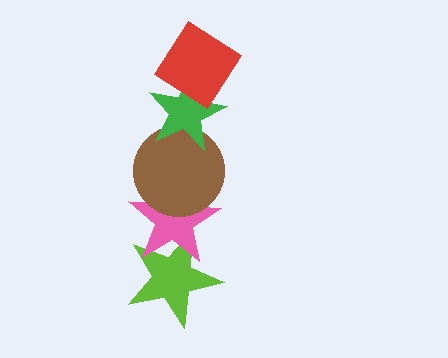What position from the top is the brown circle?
The brown circle is 3rd from the top.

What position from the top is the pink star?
The pink star is 4th from the top.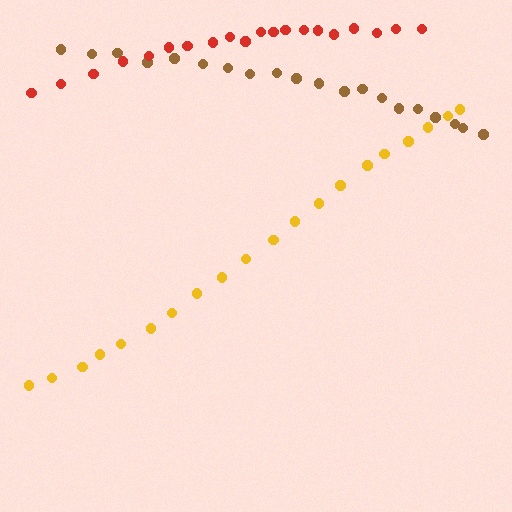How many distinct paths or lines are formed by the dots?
There are 3 distinct paths.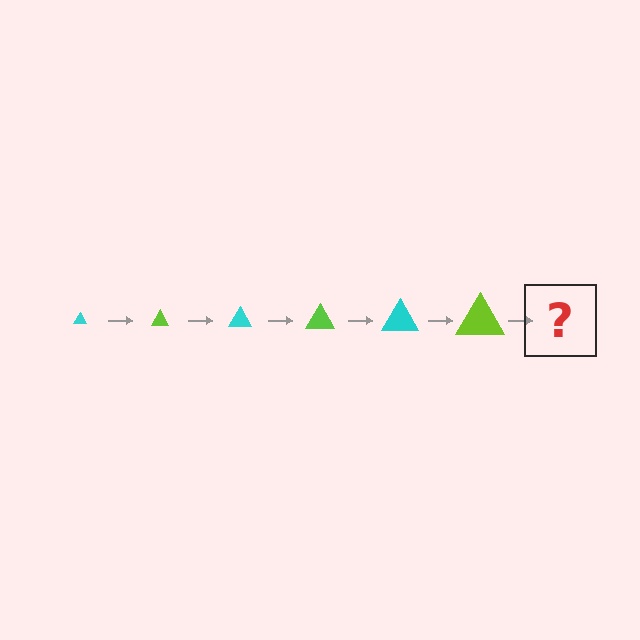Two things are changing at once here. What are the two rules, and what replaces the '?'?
The two rules are that the triangle grows larger each step and the color cycles through cyan and lime. The '?' should be a cyan triangle, larger than the previous one.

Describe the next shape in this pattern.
It should be a cyan triangle, larger than the previous one.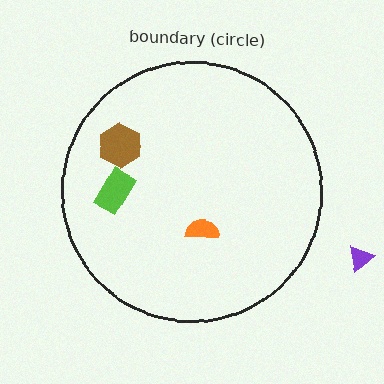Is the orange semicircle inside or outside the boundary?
Inside.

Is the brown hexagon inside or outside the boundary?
Inside.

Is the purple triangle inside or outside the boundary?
Outside.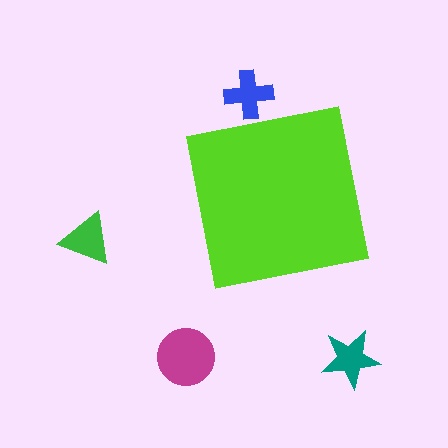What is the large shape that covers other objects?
A lime square.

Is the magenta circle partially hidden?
No, the magenta circle is fully visible.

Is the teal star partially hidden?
No, the teal star is fully visible.